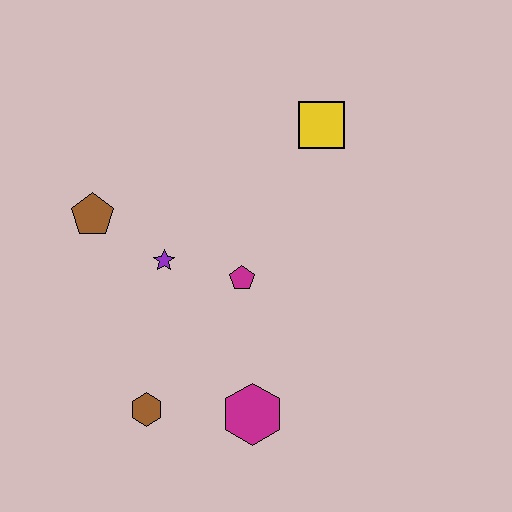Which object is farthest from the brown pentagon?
The magenta hexagon is farthest from the brown pentagon.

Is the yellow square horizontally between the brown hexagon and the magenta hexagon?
No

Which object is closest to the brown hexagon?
The magenta hexagon is closest to the brown hexagon.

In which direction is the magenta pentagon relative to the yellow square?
The magenta pentagon is below the yellow square.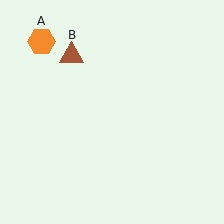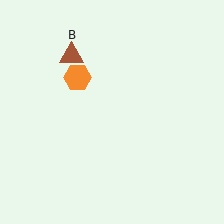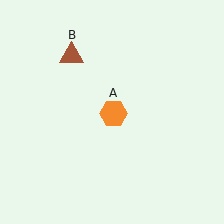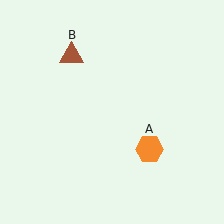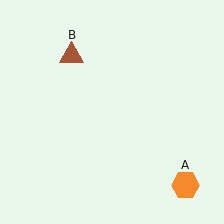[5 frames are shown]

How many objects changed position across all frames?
1 object changed position: orange hexagon (object A).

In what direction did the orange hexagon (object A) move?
The orange hexagon (object A) moved down and to the right.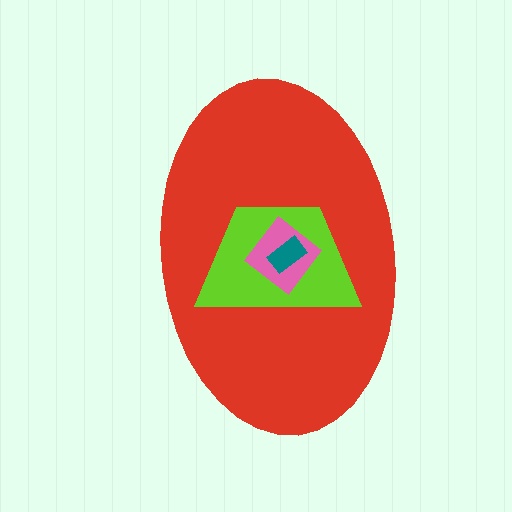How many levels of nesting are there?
4.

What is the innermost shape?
The teal rectangle.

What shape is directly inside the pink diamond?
The teal rectangle.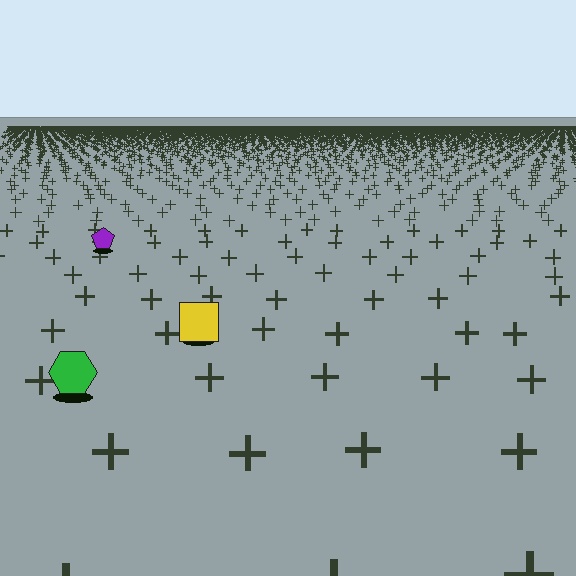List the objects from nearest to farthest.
From nearest to farthest: the green hexagon, the yellow square, the purple pentagon.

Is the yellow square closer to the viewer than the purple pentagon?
Yes. The yellow square is closer — you can tell from the texture gradient: the ground texture is coarser near it.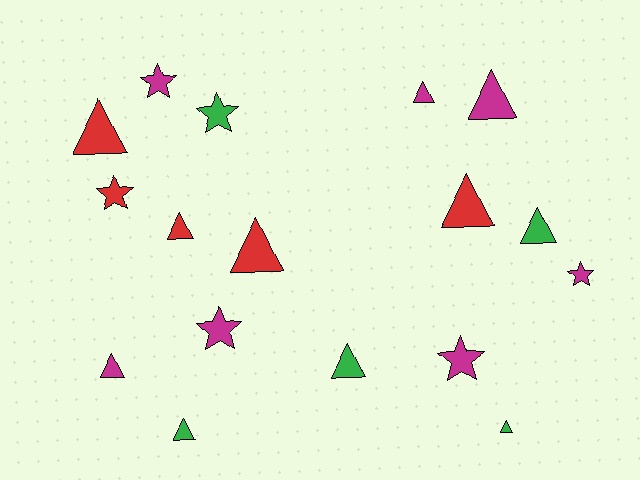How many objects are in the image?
There are 17 objects.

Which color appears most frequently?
Magenta, with 7 objects.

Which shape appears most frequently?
Triangle, with 11 objects.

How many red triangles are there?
There are 4 red triangles.